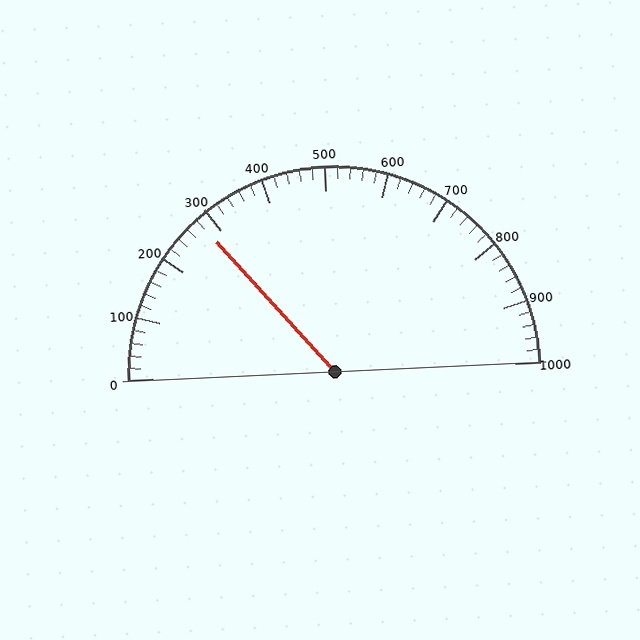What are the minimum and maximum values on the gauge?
The gauge ranges from 0 to 1000.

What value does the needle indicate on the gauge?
The needle indicates approximately 280.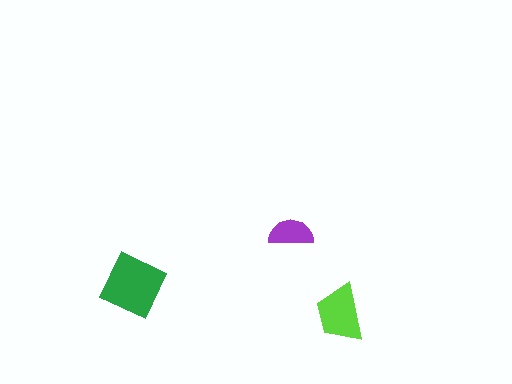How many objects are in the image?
There are 3 objects in the image.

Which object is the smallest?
The purple semicircle.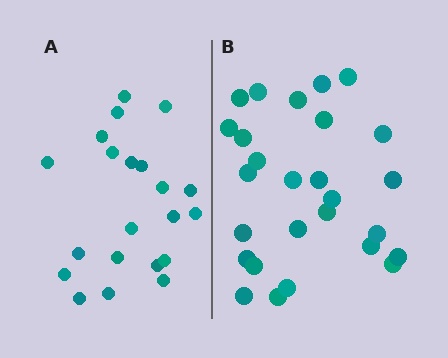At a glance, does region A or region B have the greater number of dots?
Region B (the right region) has more dots.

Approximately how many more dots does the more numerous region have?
Region B has about 6 more dots than region A.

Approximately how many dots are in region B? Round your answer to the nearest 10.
About 30 dots. (The exact count is 27, which rounds to 30.)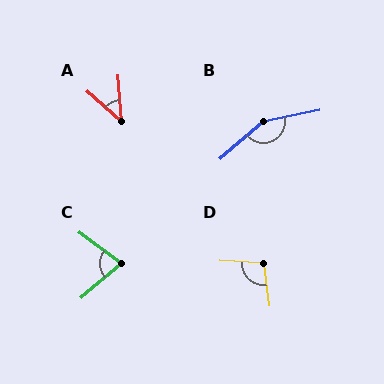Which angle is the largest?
B, at approximately 152 degrees.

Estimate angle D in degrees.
Approximately 100 degrees.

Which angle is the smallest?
A, at approximately 44 degrees.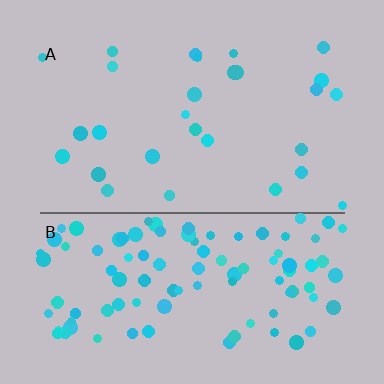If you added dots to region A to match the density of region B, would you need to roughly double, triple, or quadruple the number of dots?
Approximately quadruple.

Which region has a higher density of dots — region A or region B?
B (the bottom).